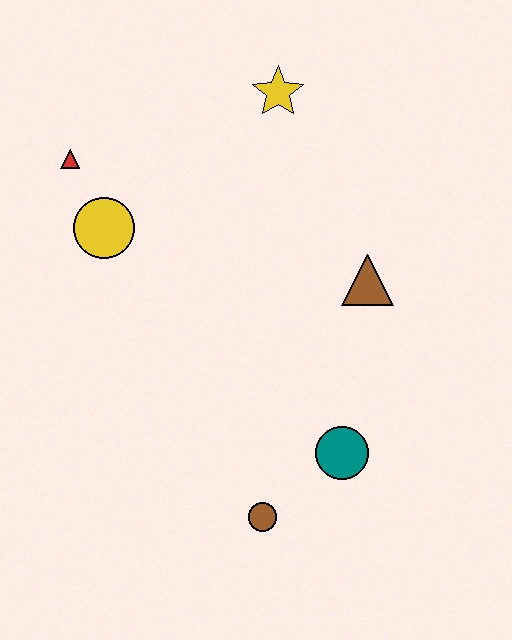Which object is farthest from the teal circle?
The red triangle is farthest from the teal circle.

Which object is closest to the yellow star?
The brown triangle is closest to the yellow star.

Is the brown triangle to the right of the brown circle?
Yes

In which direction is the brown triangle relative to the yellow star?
The brown triangle is below the yellow star.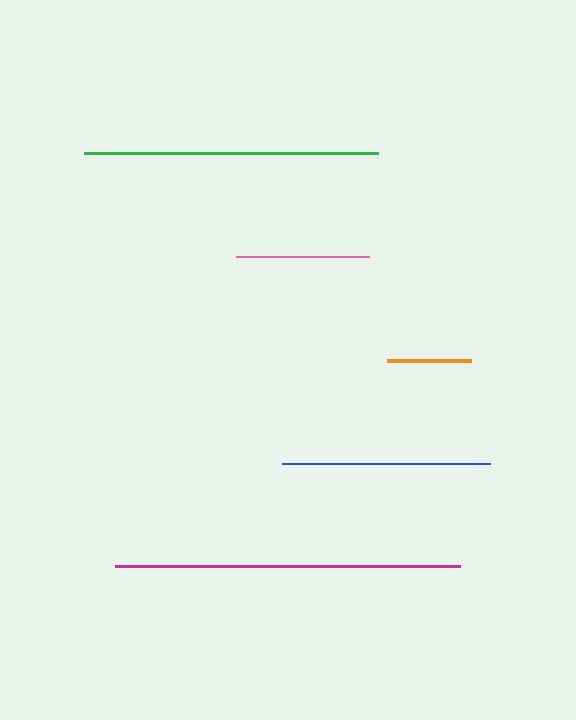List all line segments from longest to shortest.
From longest to shortest: magenta, green, blue, pink, orange.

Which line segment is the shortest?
The orange line is the shortest at approximately 83 pixels.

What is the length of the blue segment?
The blue segment is approximately 207 pixels long.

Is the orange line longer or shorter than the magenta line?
The magenta line is longer than the orange line.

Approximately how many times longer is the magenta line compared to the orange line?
The magenta line is approximately 4.1 times the length of the orange line.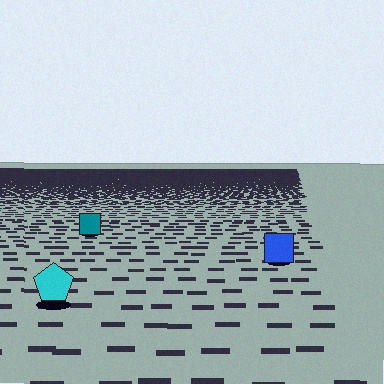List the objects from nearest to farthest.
From nearest to farthest: the cyan pentagon, the blue square, the teal square.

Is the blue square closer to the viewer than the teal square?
Yes. The blue square is closer — you can tell from the texture gradient: the ground texture is coarser near it.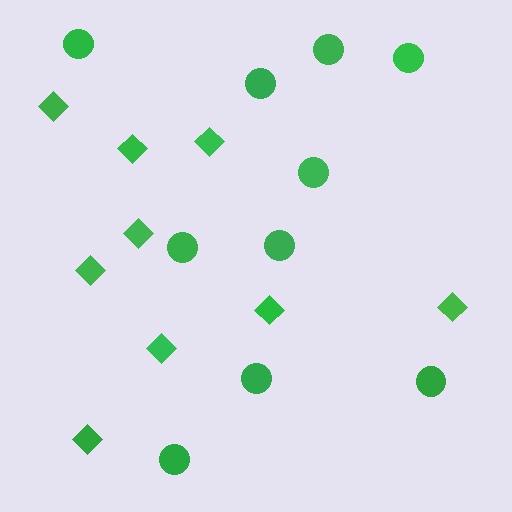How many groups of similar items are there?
There are 2 groups: one group of diamonds (9) and one group of circles (10).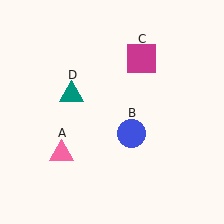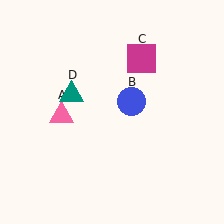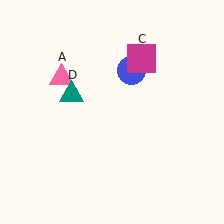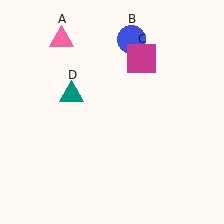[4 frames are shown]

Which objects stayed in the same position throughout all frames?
Magenta square (object C) and teal triangle (object D) remained stationary.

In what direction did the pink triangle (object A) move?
The pink triangle (object A) moved up.